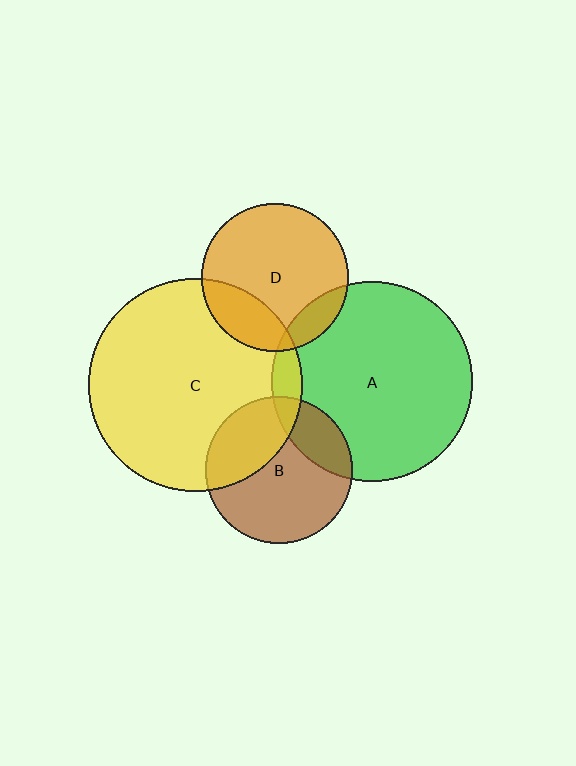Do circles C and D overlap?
Yes.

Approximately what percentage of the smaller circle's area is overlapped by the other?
Approximately 20%.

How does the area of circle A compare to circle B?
Approximately 1.9 times.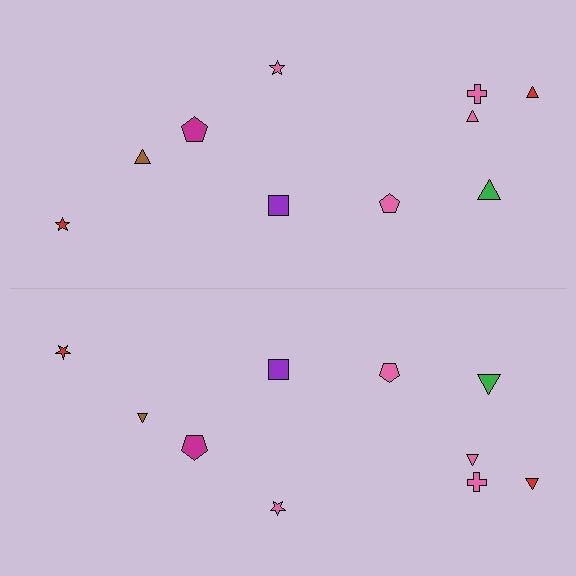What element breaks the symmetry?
The brown triangle on the bottom side has a different size than its mirror counterpart.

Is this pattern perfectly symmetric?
No, the pattern is not perfectly symmetric. The brown triangle on the bottom side has a different size than its mirror counterpart.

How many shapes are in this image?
There are 20 shapes in this image.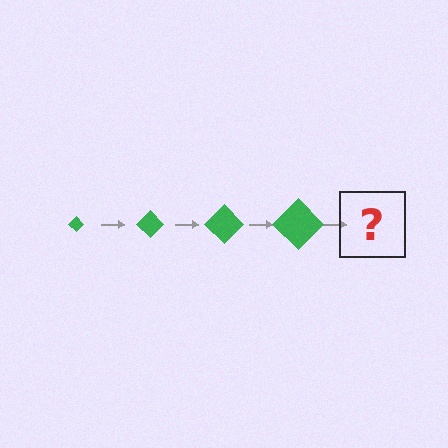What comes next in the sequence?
The next element should be a green diamond, larger than the previous one.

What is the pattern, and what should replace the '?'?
The pattern is that the diamond gets progressively larger each step. The '?' should be a green diamond, larger than the previous one.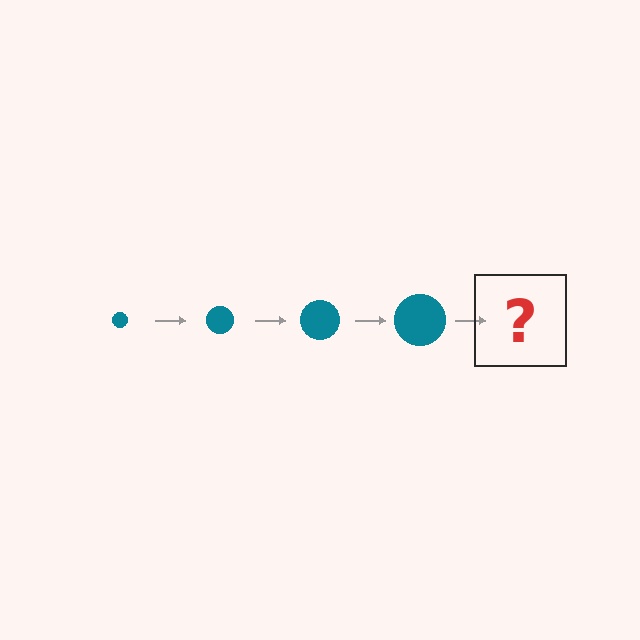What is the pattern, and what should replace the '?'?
The pattern is that the circle gets progressively larger each step. The '?' should be a teal circle, larger than the previous one.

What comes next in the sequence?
The next element should be a teal circle, larger than the previous one.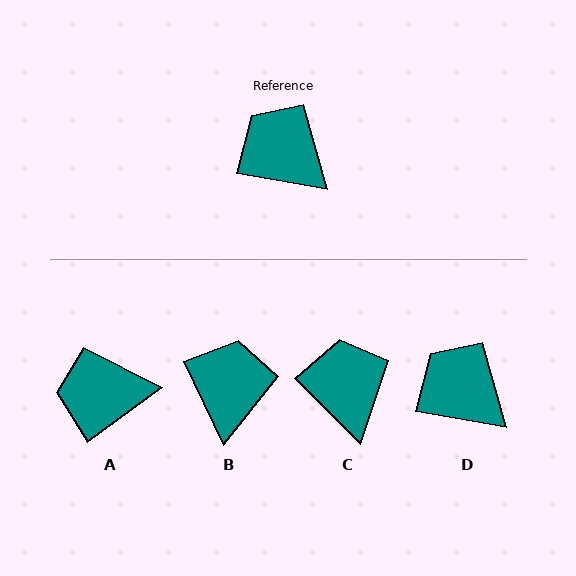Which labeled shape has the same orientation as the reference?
D.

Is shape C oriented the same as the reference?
No, it is off by about 34 degrees.